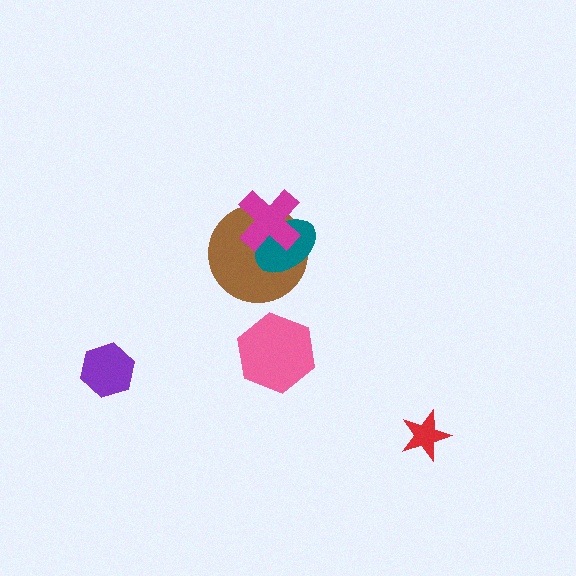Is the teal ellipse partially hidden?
Yes, it is partially covered by another shape.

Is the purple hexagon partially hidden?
No, no other shape covers it.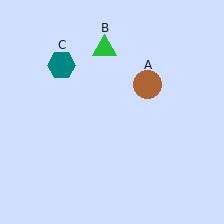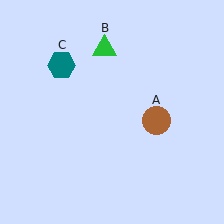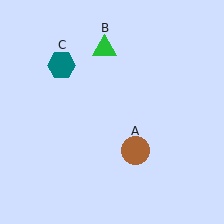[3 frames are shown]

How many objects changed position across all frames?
1 object changed position: brown circle (object A).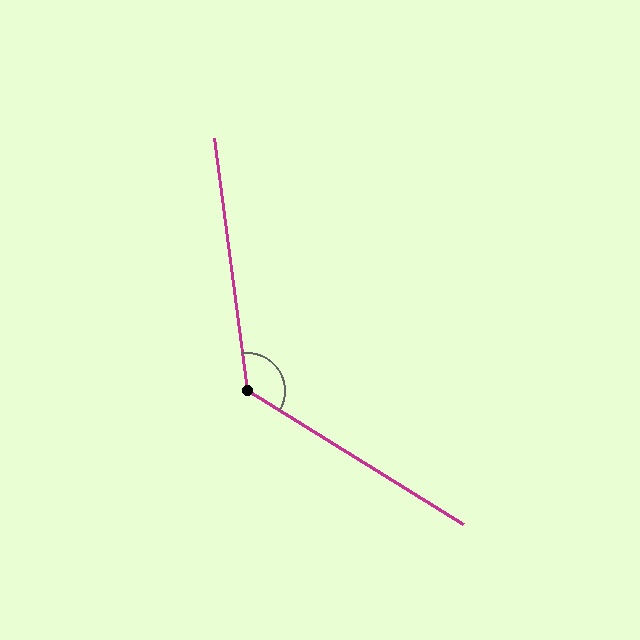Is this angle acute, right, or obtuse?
It is obtuse.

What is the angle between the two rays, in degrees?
Approximately 129 degrees.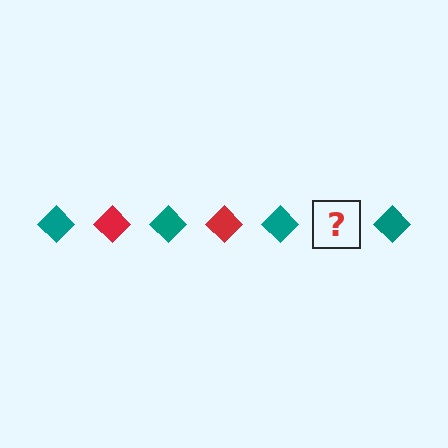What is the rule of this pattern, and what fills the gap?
The rule is that the pattern cycles through teal, red diamonds. The gap should be filled with a red diamond.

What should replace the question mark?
The question mark should be replaced with a red diamond.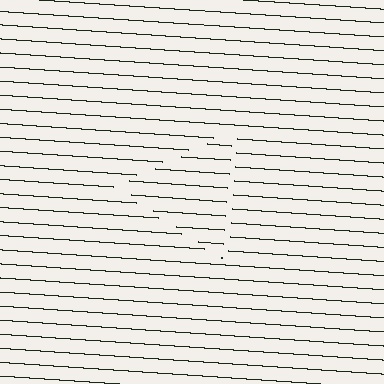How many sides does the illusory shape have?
3 sides — the line-ends trace a triangle.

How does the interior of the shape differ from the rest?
The interior of the shape contains the same grating, shifted by half a period — the contour is defined by the phase discontinuity where line-ends from the inner and outer gratings abut.